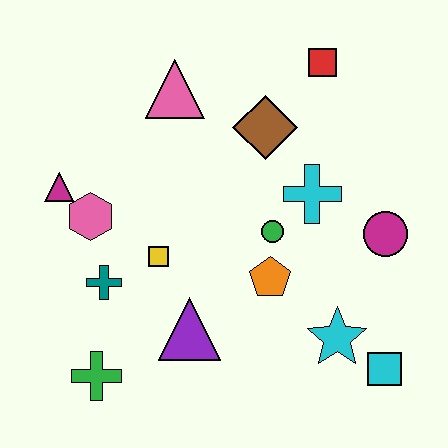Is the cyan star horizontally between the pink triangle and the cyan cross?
No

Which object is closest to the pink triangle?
The brown diamond is closest to the pink triangle.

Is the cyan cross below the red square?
Yes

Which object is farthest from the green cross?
The red square is farthest from the green cross.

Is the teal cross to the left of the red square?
Yes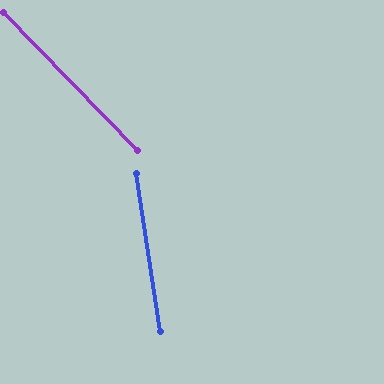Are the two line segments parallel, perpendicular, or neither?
Neither parallel nor perpendicular — they differ by about 35°.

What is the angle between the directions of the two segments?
Approximately 35 degrees.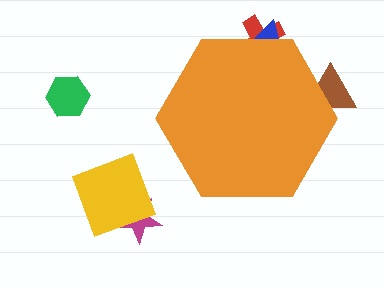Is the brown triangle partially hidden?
Yes, the brown triangle is partially hidden behind the orange hexagon.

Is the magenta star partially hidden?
No, the magenta star is fully visible.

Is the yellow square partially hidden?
No, the yellow square is fully visible.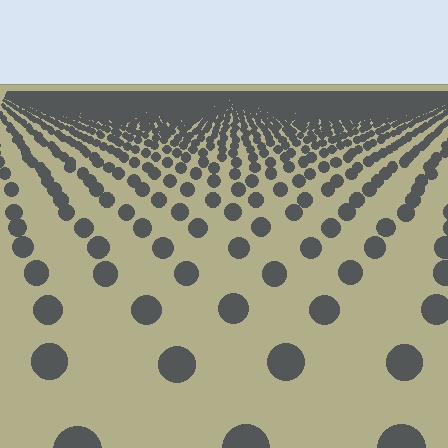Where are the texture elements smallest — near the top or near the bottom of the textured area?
Near the top.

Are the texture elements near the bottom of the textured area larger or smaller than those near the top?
Larger. Near the bottom, elements are closer to the viewer and appear at a bigger on-screen size.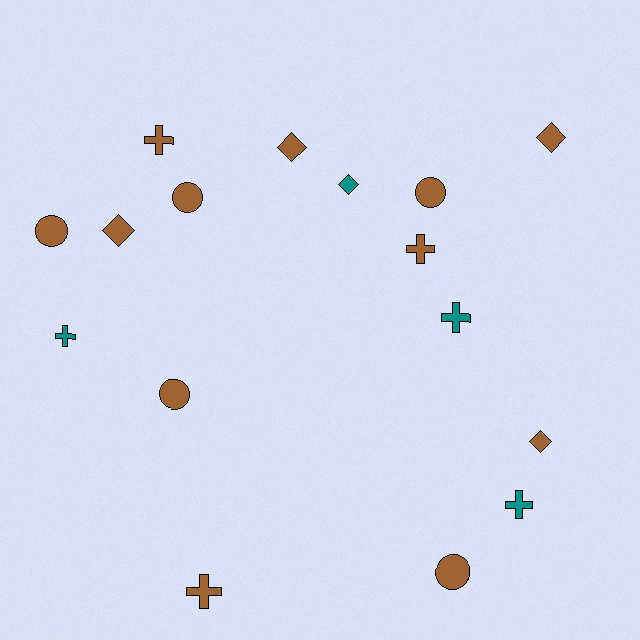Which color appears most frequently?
Brown, with 12 objects.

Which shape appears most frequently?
Cross, with 6 objects.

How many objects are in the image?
There are 16 objects.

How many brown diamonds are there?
There are 4 brown diamonds.